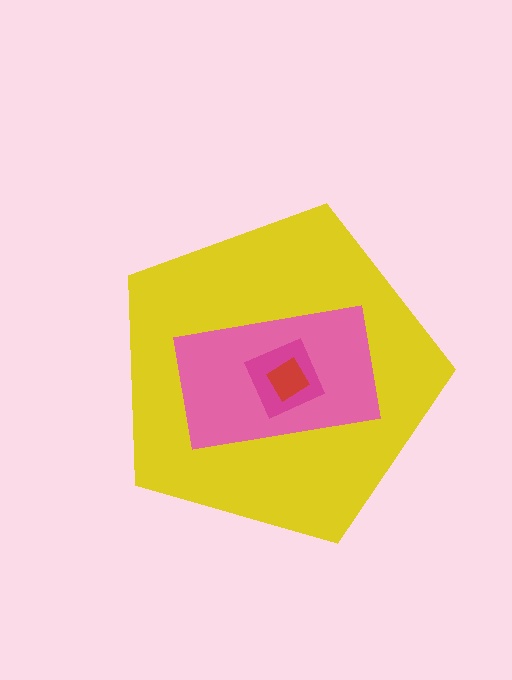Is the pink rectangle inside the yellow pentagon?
Yes.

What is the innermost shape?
The red diamond.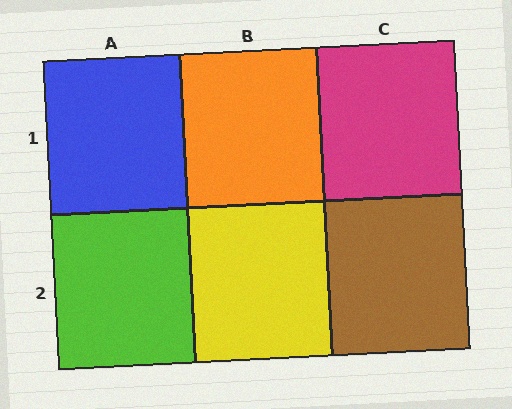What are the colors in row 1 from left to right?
Blue, orange, magenta.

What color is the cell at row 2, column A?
Lime.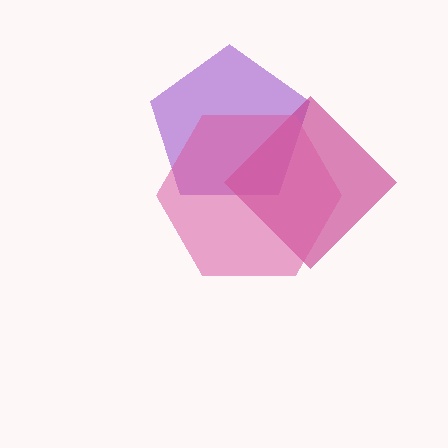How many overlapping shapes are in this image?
There are 3 overlapping shapes in the image.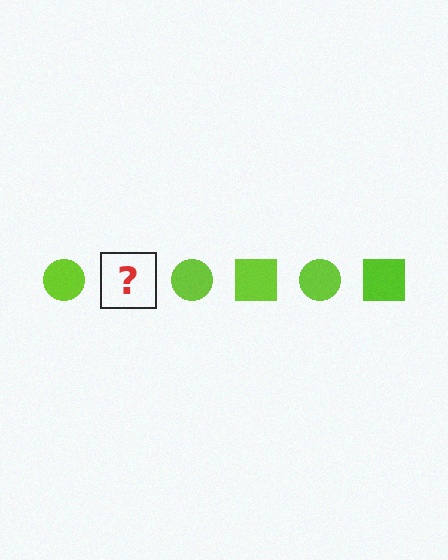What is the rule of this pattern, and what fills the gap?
The rule is that the pattern cycles through circle, square shapes in lime. The gap should be filled with a lime square.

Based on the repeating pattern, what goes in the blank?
The blank should be a lime square.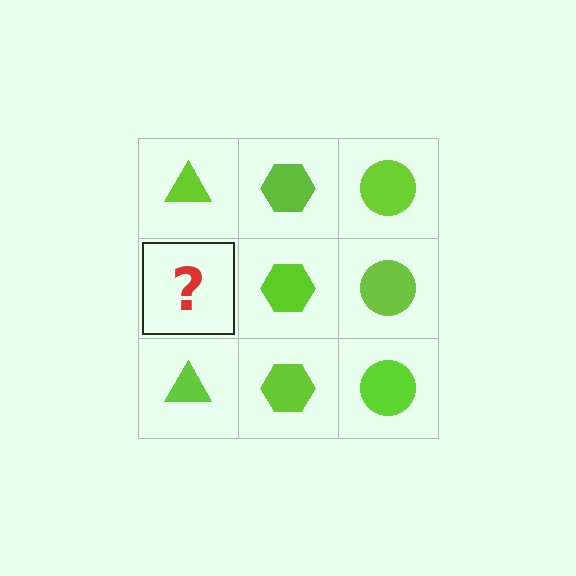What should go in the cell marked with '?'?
The missing cell should contain a lime triangle.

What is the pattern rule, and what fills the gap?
The rule is that each column has a consistent shape. The gap should be filled with a lime triangle.